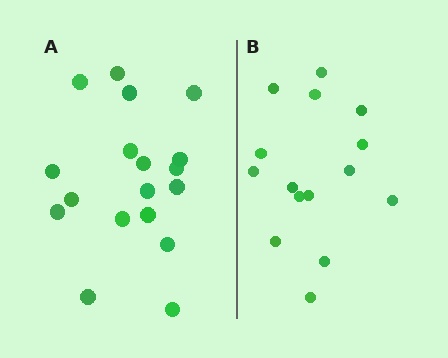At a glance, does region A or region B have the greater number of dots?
Region A (the left region) has more dots.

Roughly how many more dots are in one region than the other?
Region A has just a few more — roughly 2 or 3 more dots than region B.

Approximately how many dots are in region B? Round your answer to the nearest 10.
About 20 dots. (The exact count is 15, which rounds to 20.)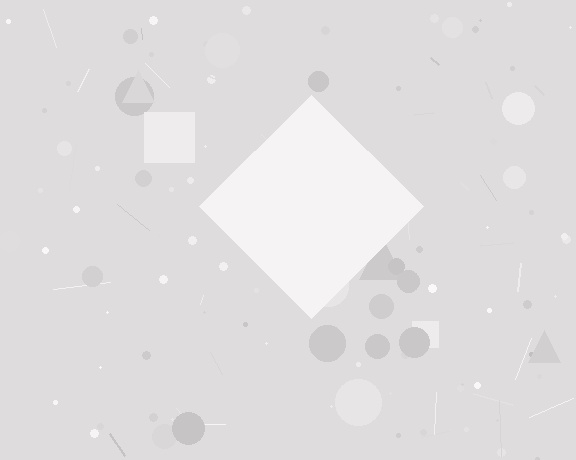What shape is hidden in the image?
A diamond is hidden in the image.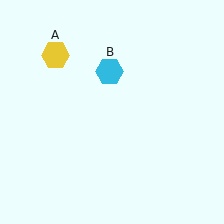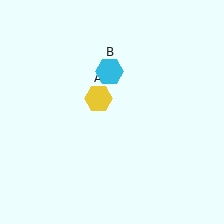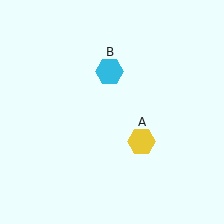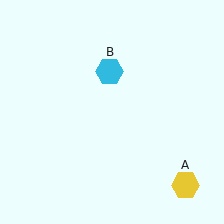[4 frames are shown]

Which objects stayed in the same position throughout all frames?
Cyan hexagon (object B) remained stationary.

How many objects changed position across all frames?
1 object changed position: yellow hexagon (object A).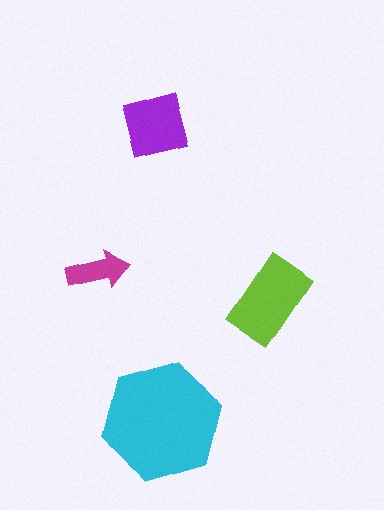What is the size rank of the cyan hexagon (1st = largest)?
1st.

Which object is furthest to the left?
The magenta arrow is leftmost.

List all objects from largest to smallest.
The cyan hexagon, the lime rectangle, the purple square, the magenta arrow.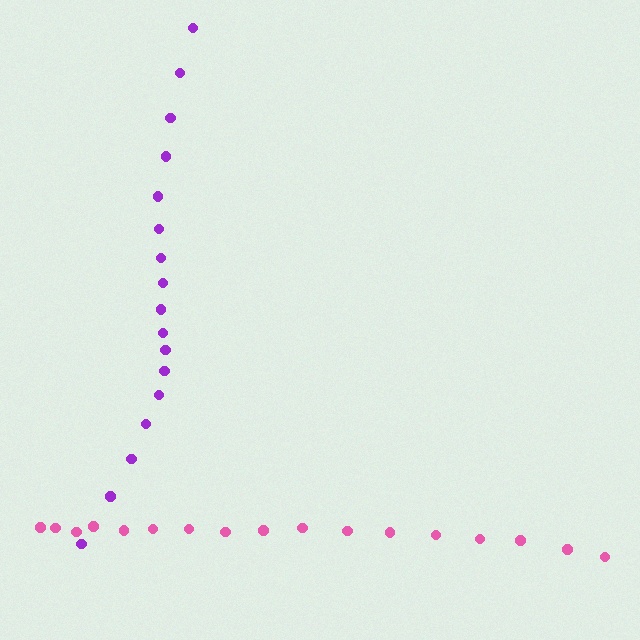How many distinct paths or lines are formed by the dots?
There are 2 distinct paths.